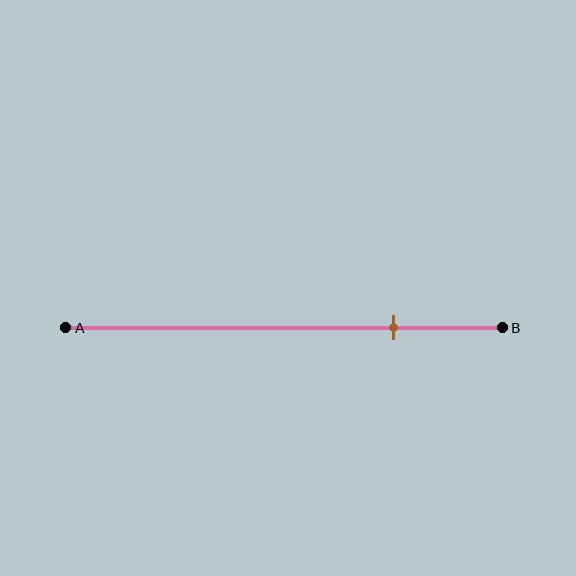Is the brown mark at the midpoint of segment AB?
No, the mark is at about 75% from A, not at the 50% midpoint.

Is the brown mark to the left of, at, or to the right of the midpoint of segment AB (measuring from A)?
The brown mark is to the right of the midpoint of segment AB.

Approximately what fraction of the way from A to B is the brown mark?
The brown mark is approximately 75% of the way from A to B.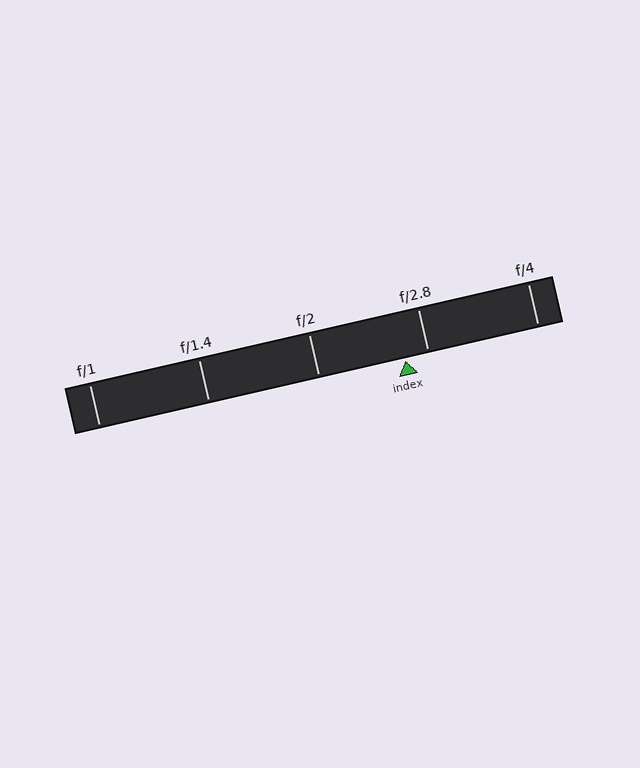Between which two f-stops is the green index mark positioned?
The index mark is between f/2 and f/2.8.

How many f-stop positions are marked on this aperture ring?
There are 5 f-stop positions marked.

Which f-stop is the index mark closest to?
The index mark is closest to f/2.8.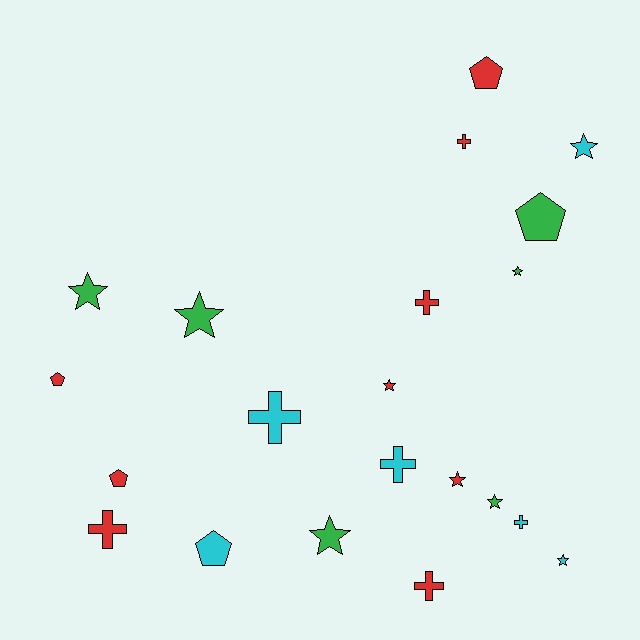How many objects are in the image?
There are 21 objects.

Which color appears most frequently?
Red, with 9 objects.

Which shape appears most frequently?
Star, with 9 objects.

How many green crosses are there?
There are no green crosses.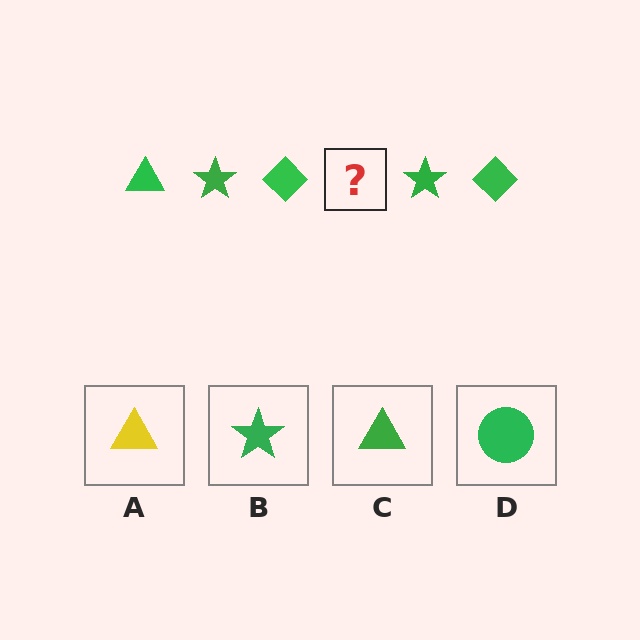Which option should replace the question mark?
Option C.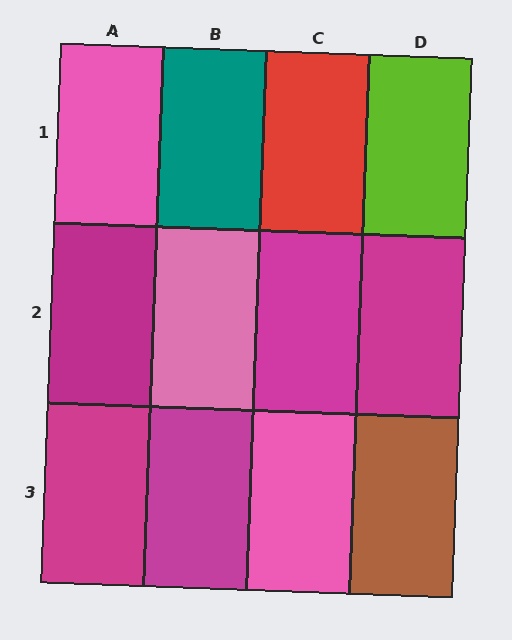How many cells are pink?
3 cells are pink.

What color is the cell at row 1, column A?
Pink.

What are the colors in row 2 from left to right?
Magenta, pink, magenta, magenta.